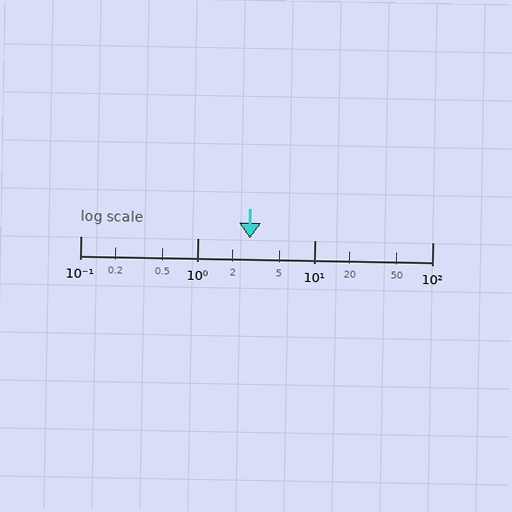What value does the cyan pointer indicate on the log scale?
The pointer indicates approximately 2.8.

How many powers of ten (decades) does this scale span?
The scale spans 3 decades, from 0.1 to 100.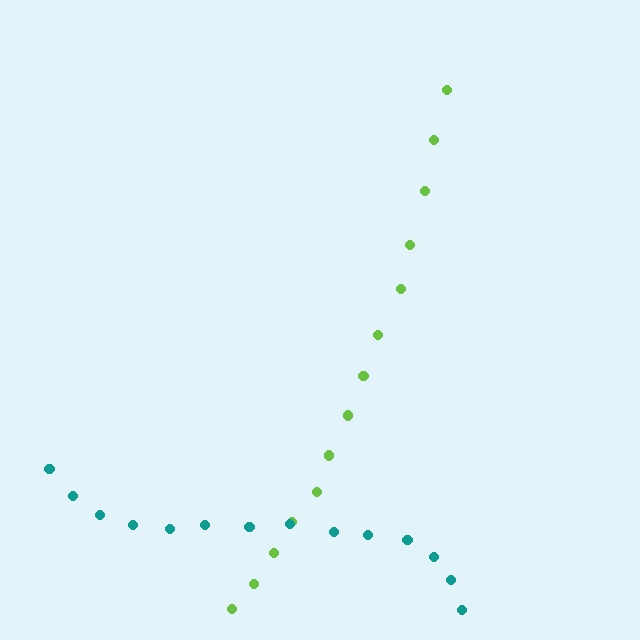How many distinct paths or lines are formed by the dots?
There are 2 distinct paths.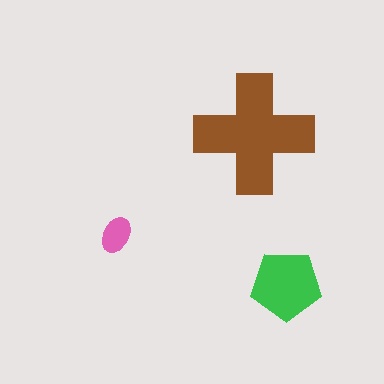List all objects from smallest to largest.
The pink ellipse, the green pentagon, the brown cross.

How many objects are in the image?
There are 3 objects in the image.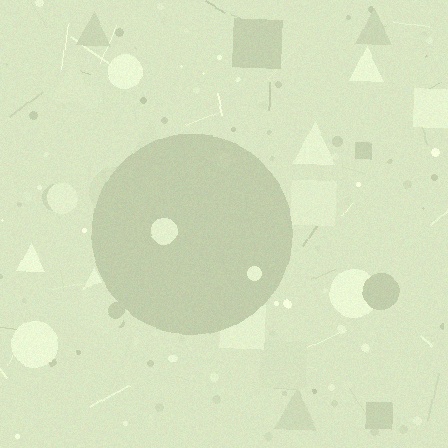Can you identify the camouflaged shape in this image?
The camouflaged shape is a circle.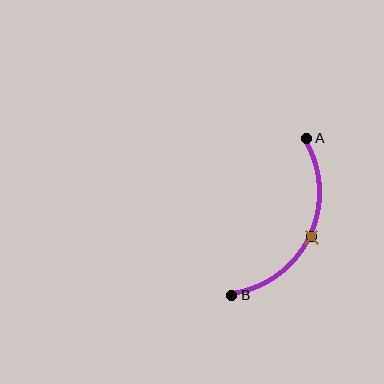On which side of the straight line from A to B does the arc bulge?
The arc bulges to the right of the straight line connecting A and B.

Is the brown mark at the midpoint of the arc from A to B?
Yes. The brown mark lies on the arc at equal arc-length from both A and B — it is the arc midpoint.